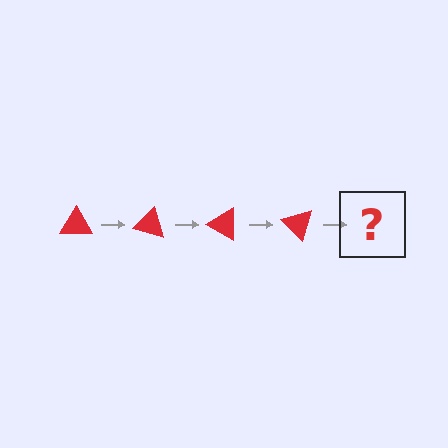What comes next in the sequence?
The next element should be a red triangle rotated 60 degrees.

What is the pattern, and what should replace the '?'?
The pattern is that the triangle rotates 15 degrees each step. The '?' should be a red triangle rotated 60 degrees.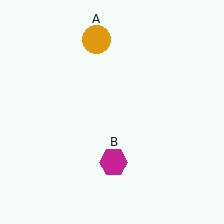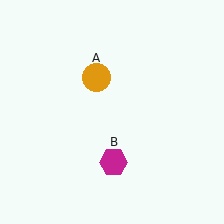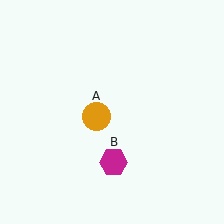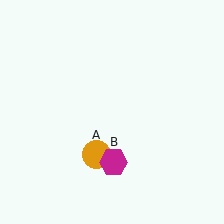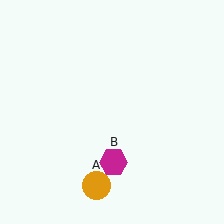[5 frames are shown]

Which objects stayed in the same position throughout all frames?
Magenta hexagon (object B) remained stationary.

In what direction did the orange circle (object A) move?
The orange circle (object A) moved down.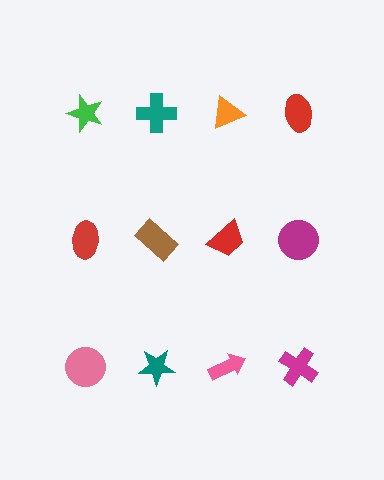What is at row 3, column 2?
A teal star.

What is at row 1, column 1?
A green star.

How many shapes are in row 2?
4 shapes.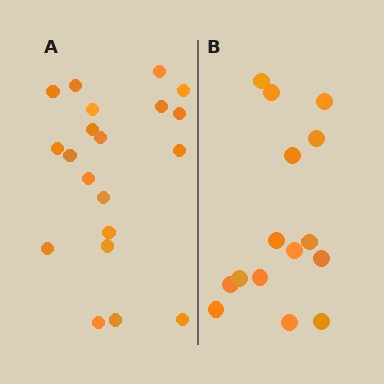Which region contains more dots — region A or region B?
Region A (the left region) has more dots.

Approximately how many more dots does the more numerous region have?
Region A has about 5 more dots than region B.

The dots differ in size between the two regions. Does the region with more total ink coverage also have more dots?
No. Region B has more total ink coverage because its dots are larger, but region A actually contains more individual dots. Total area can be misleading — the number of items is what matters here.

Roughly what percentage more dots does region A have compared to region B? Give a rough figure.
About 35% more.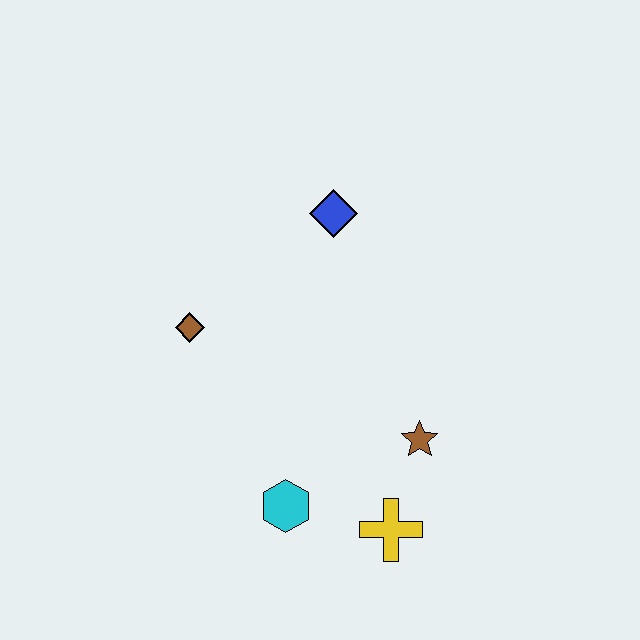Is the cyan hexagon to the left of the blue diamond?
Yes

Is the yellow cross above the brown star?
No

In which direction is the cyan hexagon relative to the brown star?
The cyan hexagon is to the left of the brown star.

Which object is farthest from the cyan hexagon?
The blue diamond is farthest from the cyan hexagon.